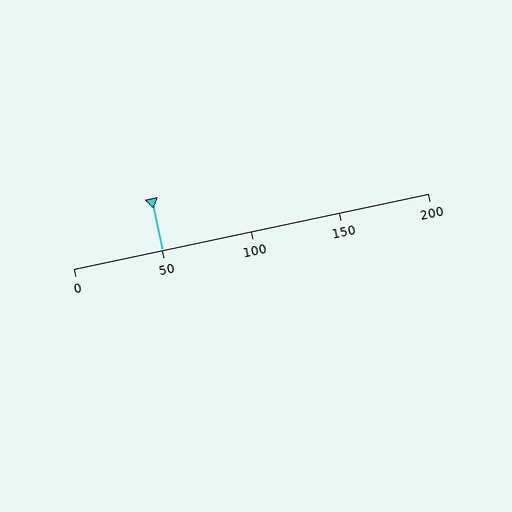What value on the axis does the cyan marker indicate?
The marker indicates approximately 50.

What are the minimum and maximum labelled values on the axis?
The axis runs from 0 to 200.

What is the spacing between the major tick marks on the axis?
The major ticks are spaced 50 apart.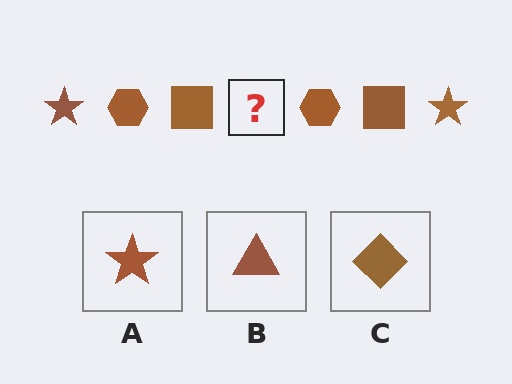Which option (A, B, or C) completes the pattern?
A.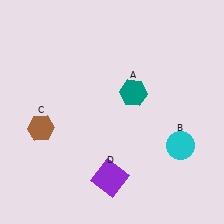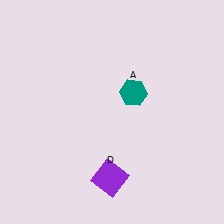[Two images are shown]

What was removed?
The cyan circle (B), the brown hexagon (C) were removed in Image 2.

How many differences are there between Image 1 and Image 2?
There are 2 differences between the two images.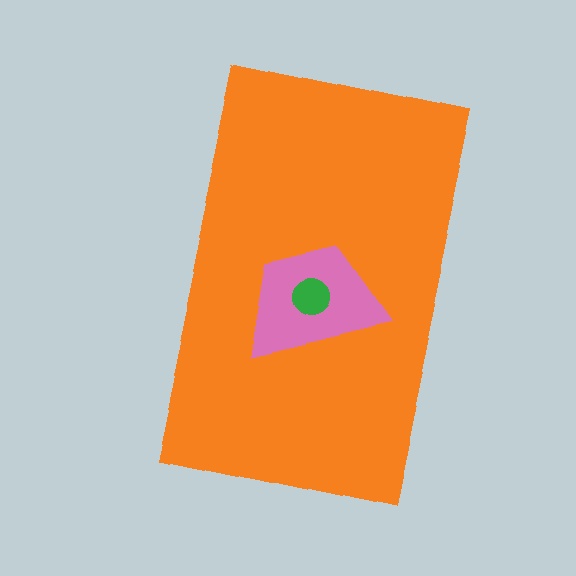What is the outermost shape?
The orange rectangle.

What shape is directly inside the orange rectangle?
The pink trapezoid.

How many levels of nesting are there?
3.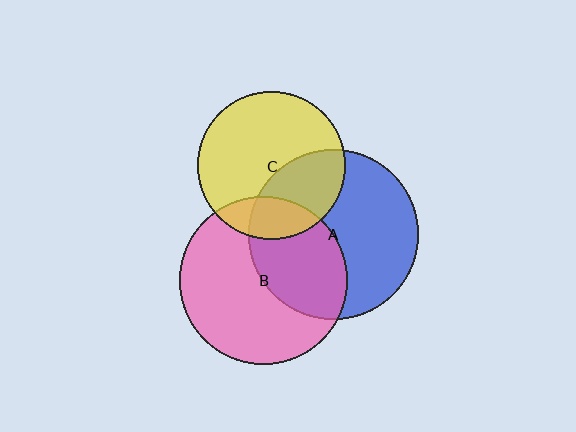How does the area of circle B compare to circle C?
Approximately 1.3 times.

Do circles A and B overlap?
Yes.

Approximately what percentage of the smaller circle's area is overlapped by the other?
Approximately 40%.